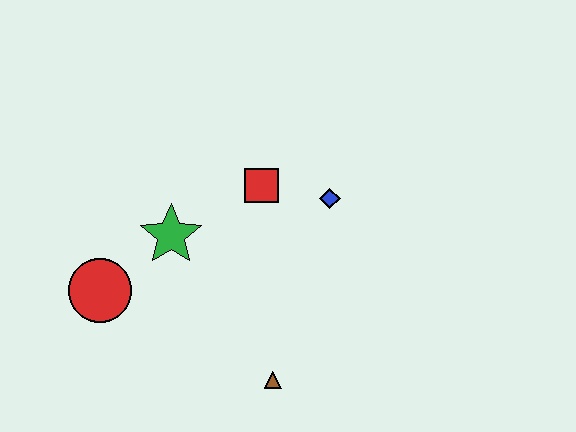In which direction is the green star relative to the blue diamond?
The green star is to the left of the blue diamond.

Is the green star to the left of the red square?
Yes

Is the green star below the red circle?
No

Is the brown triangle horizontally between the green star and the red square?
No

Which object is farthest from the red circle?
The blue diamond is farthest from the red circle.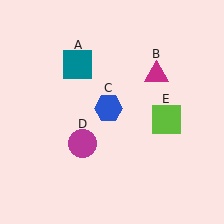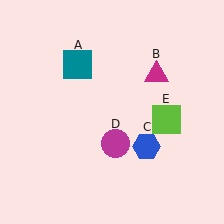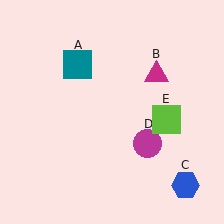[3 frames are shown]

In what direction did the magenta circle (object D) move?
The magenta circle (object D) moved right.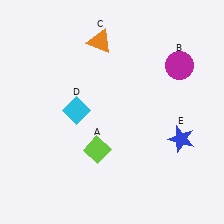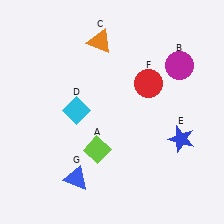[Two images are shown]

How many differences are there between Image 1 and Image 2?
There are 2 differences between the two images.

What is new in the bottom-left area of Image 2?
A blue triangle (G) was added in the bottom-left area of Image 2.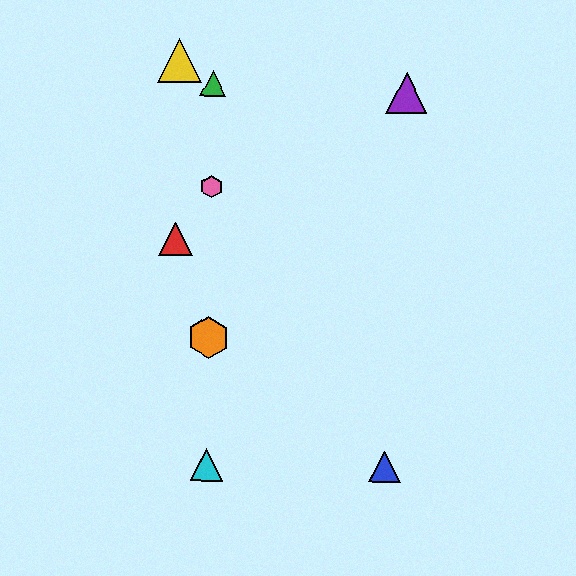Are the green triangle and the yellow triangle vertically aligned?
No, the green triangle is at x≈213 and the yellow triangle is at x≈179.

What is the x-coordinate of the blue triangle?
The blue triangle is at x≈384.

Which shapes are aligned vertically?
The green triangle, the orange hexagon, the cyan triangle, the pink hexagon are aligned vertically.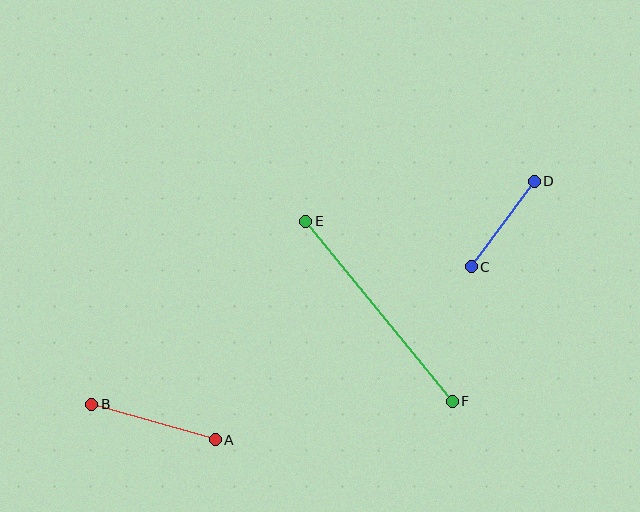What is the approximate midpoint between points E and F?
The midpoint is at approximately (379, 311) pixels.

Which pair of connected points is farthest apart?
Points E and F are farthest apart.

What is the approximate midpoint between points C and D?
The midpoint is at approximately (503, 224) pixels.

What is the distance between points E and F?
The distance is approximately 232 pixels.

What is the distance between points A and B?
The distance is approximately 129 pixels.